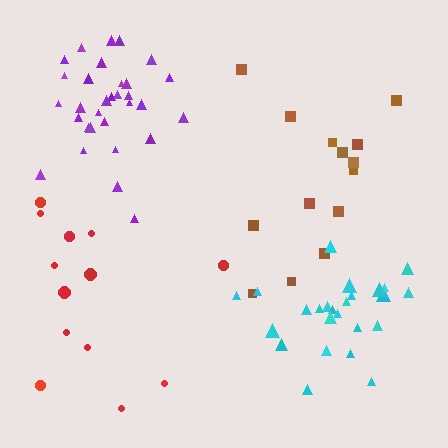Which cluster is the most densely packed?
Purple.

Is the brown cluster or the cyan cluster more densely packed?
Cyan.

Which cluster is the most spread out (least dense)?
Red.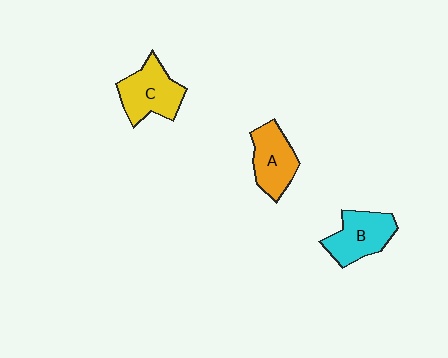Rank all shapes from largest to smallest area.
From largest to smallest: C (yellow), B (cyan), A (orange).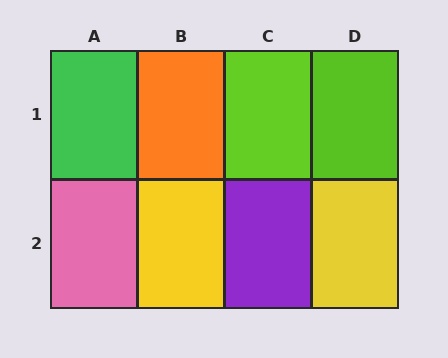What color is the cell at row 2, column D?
Yellow.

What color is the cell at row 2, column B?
Yellow.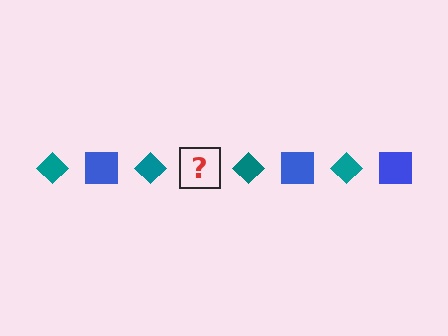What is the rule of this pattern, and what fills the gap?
The rule is that the pattern alternates between teal diamond and blue square. The gap should be filled with a blue square.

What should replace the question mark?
The question mark should be replaced with a blue square.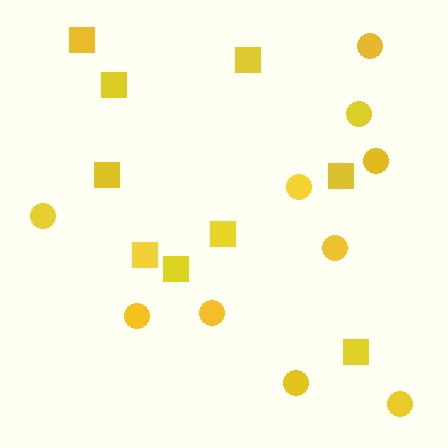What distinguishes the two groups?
There are 2 groups: one group of circles (10) and one group of squares (9).